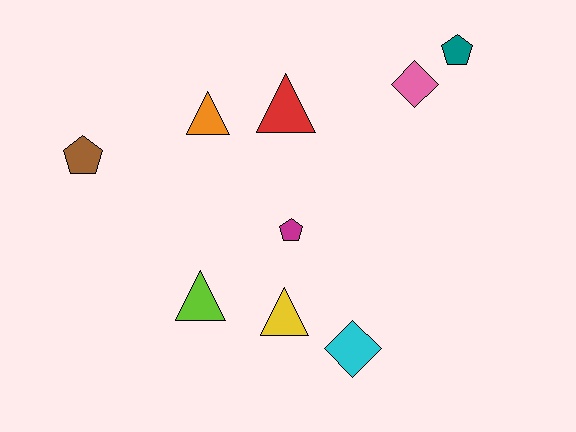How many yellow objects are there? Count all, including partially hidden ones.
There is 1 yellow object.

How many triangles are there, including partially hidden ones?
There are 4 triangles.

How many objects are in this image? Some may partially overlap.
There are 9 objects.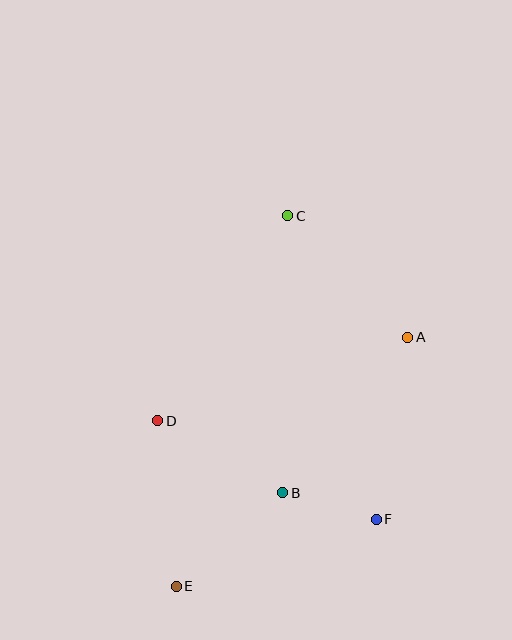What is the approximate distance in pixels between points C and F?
The distance between C and F is approximately 317 pixels.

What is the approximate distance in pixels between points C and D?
The distance between C and D is approximately 243 pixels.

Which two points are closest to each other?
Points B and F are closest to each other.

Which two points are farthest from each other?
Points C and E are farthest from each other.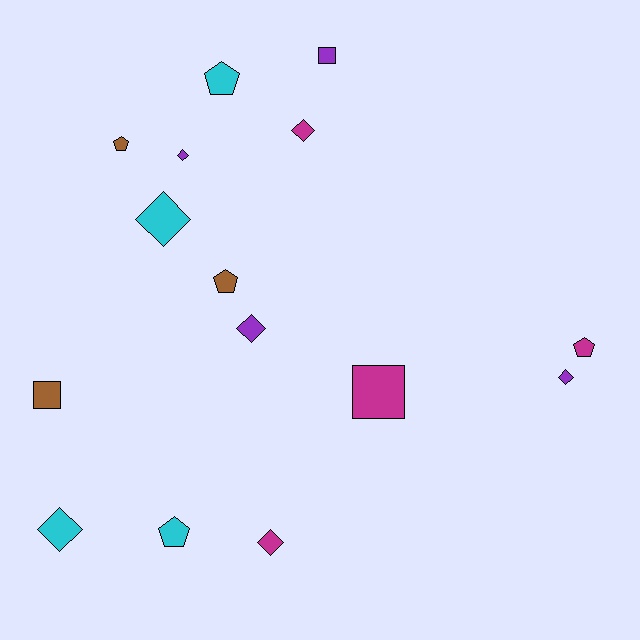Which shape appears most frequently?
Diamond, with 7 objects.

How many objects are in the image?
There are 15 objects.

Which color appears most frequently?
Cyan, with 4 objects.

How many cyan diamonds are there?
There are 2 cyan diamonds.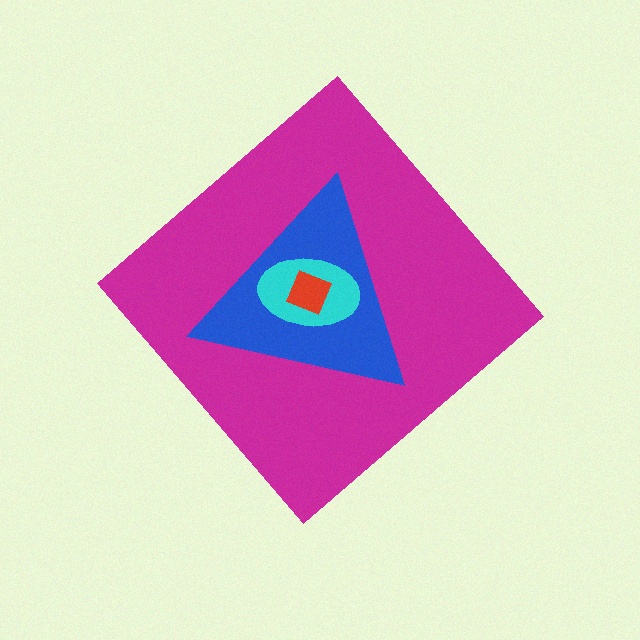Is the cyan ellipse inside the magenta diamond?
Yes.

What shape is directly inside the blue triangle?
The cyan ellipse.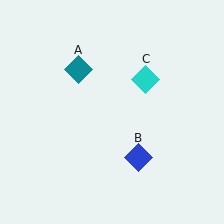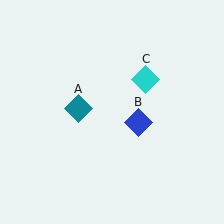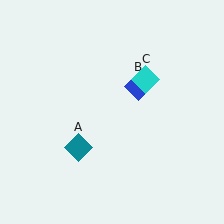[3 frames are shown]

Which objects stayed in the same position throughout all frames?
Cyan diamond (object C) remained stationary.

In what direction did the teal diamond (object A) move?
The teal diamond (object A) moved down.